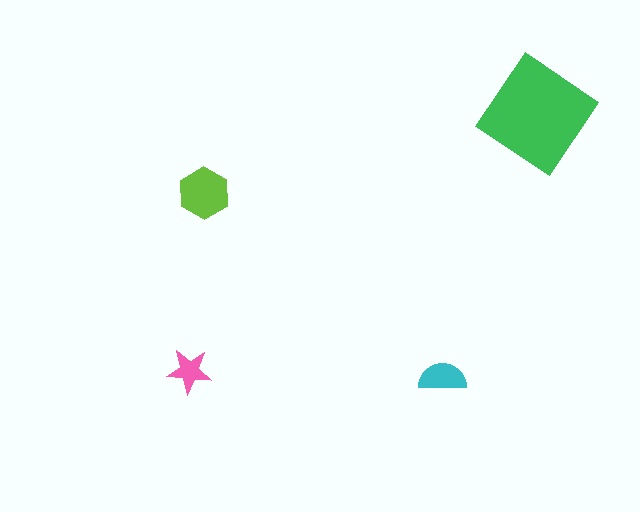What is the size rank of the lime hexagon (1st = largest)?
2nd.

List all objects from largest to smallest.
The green diamond, the lime hexagon, the cyan semicircle, the pink star.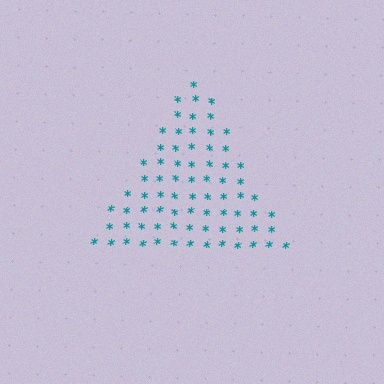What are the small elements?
The small elements are asterisks.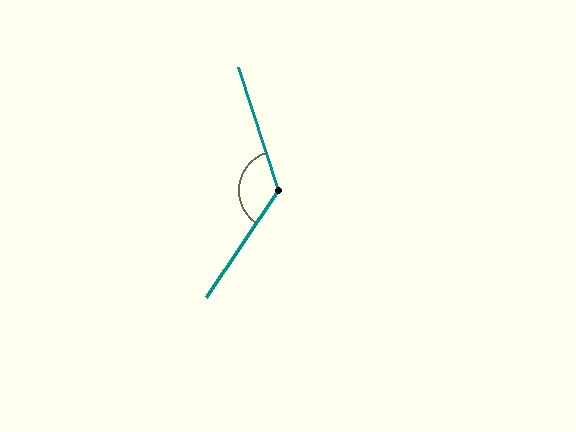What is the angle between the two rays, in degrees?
Approximately 128 degrees.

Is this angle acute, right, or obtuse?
It is obtuse.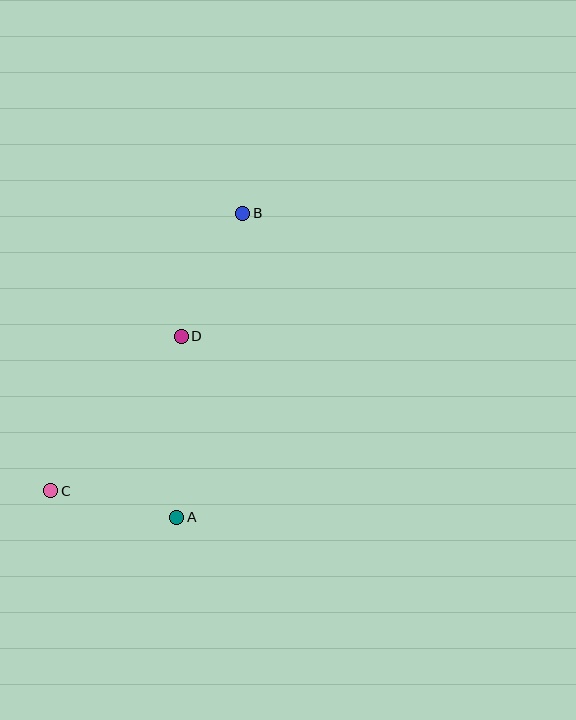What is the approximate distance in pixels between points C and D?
The distance between C and D is approximately 202 pixels.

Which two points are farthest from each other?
Points B and C are farthest from each other.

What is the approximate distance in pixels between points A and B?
The distance between A and B is approximately 311 pixels.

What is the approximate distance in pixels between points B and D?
The distance between B and D is approximately 138 pixels.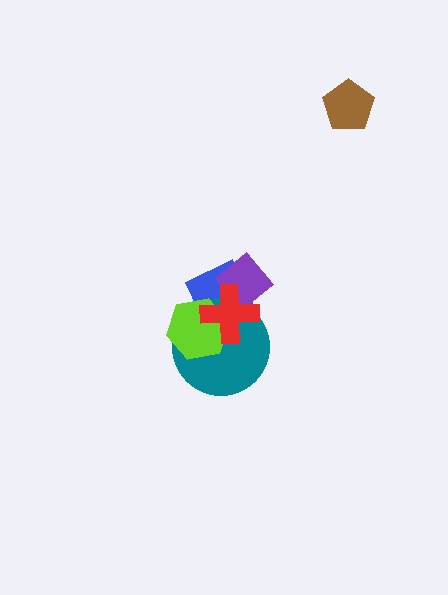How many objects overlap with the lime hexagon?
3 objects overlap with the lime hexagon.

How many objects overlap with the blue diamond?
4 objects overlap with the blue diamond.